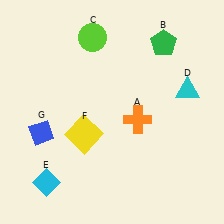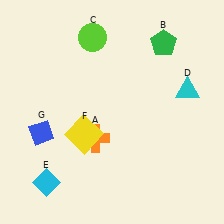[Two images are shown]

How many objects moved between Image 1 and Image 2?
1 object moved between the two images.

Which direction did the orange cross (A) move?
The orange cross (A) moved left.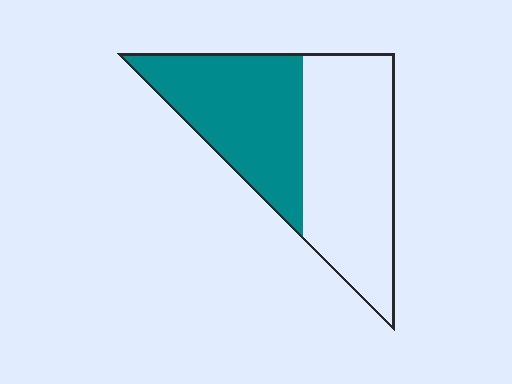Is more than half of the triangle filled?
No.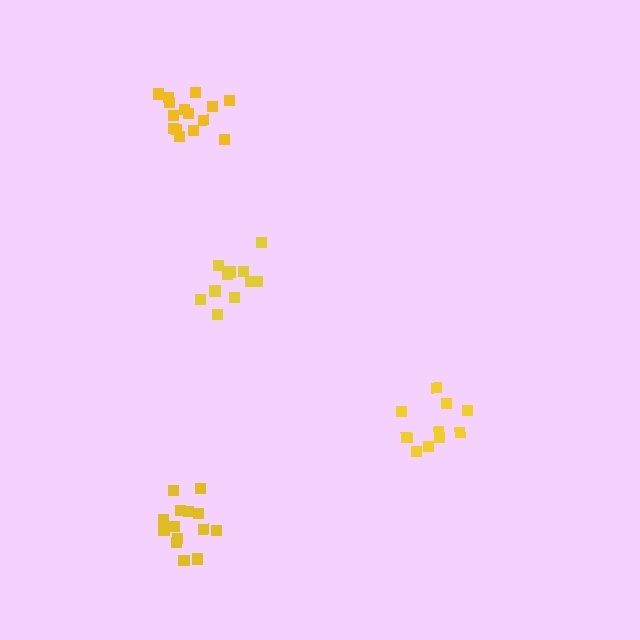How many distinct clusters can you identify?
There are 4 distinct clusters.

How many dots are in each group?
Group 1: 11 dots, Group 2: 14 dots, Group 3: 10 dots, Group 4: 16 dots (51 total).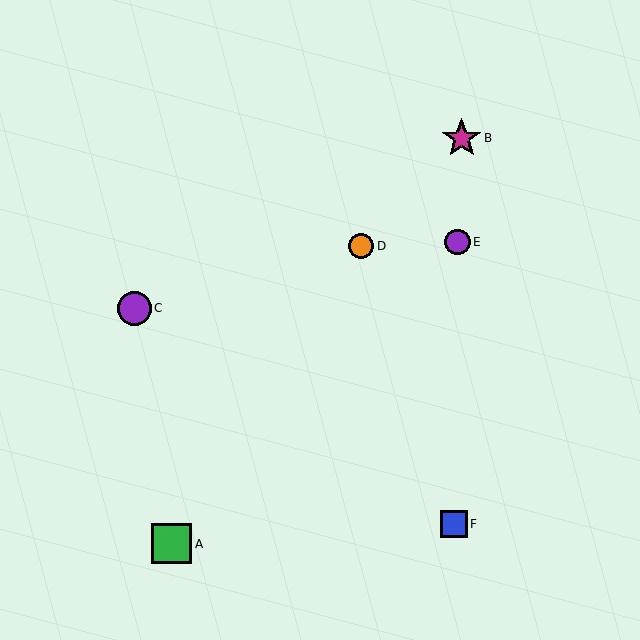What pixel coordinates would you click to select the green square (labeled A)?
Click at (172, 544) to select the green square A.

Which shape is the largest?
The green square (labeled A) is the largest.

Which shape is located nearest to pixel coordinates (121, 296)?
The purple circle (labeled C) at (134, 308) is nearest to that location.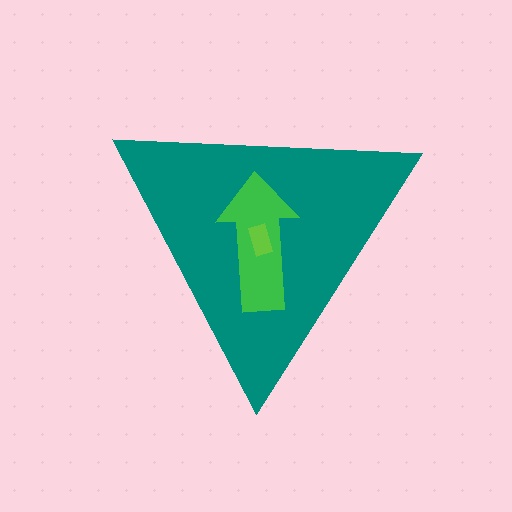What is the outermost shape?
The teal triangle.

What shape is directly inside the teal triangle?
The green arrow.